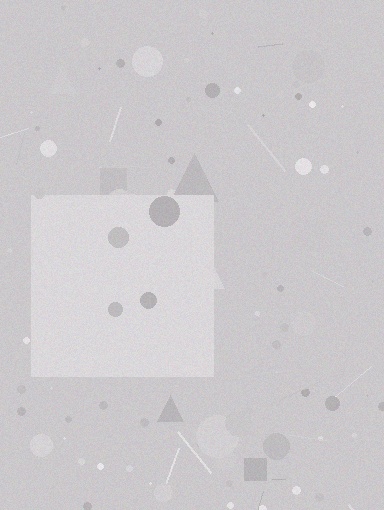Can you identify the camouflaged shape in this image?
The camouflaged shape is a square.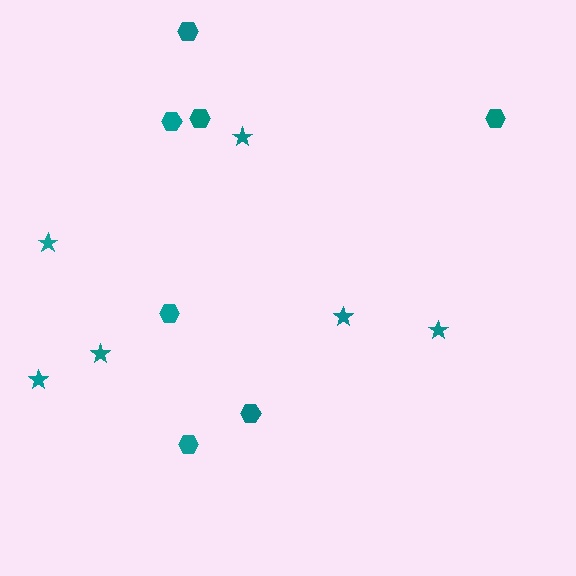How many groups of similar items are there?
There are 2 groups: one group of stars (6) and one group of hexagons (7).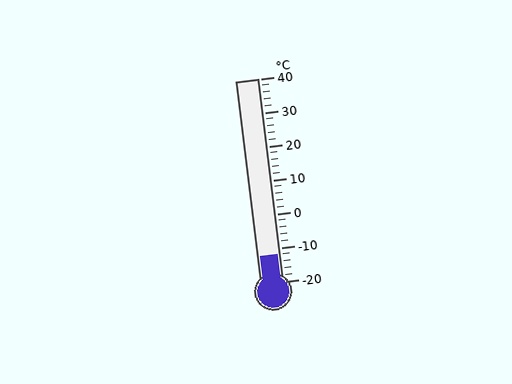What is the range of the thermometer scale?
The thermometer scale ranges from -20°C to 40°C.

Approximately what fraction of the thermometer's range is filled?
The thermometer is filled to approximately 15% of its range.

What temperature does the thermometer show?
The thermometer shows approximately -12°C.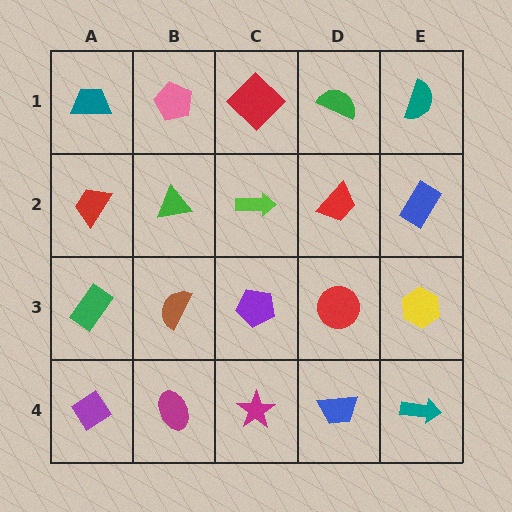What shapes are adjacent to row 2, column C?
A red diamond (row 1, column C), a purple pentagon (row 3, column C), a green triangle (row 2, column B), a red trapezoid (row 2, column D).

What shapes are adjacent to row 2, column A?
A teal trapezoid (row 1, column A), a green rectangle (row 3, column A), a green triangle (row 2, column B).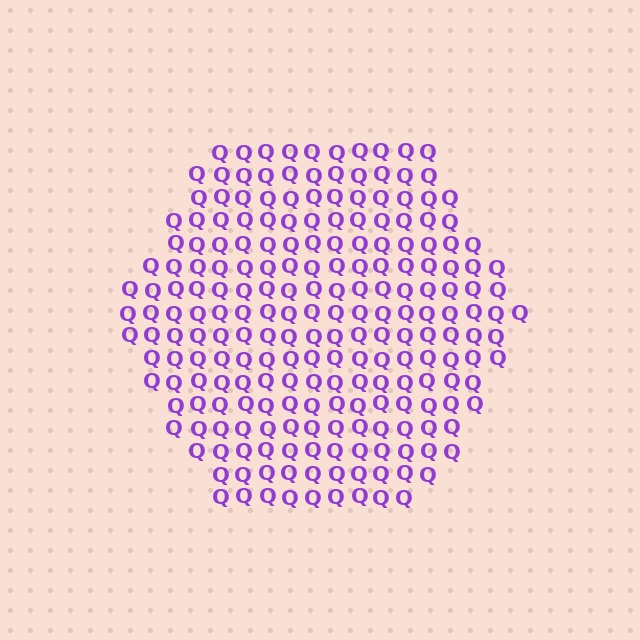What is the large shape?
The large shape is a hexagon.